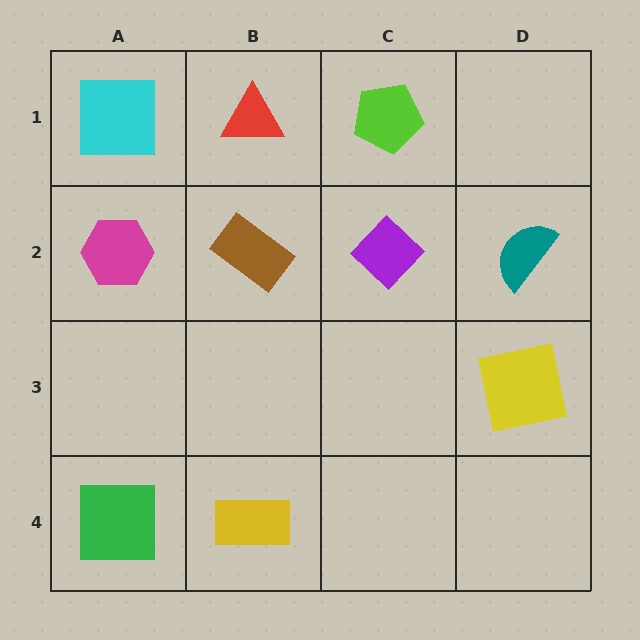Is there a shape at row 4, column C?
No, that cell is empty.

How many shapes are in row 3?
1 shape.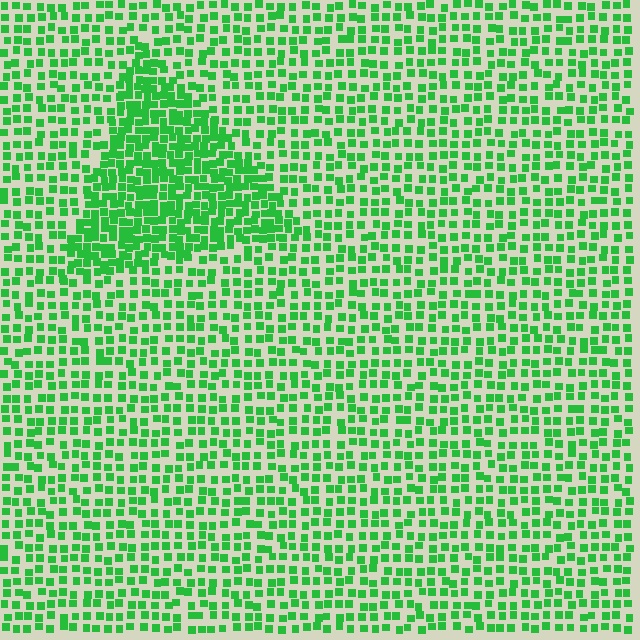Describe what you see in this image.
The image contains small green elements arranged at two different densities. A triangle-shaped region is visible where the elements are more densely packed than the surrounding area.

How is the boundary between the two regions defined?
The boundary is defined by a change in element density (approximately 1.9x ratio). All elements are the same color, size, and shape.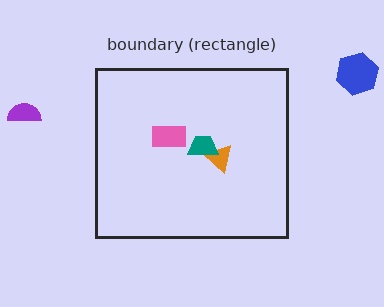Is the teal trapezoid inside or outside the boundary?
Inside.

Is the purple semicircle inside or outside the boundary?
Outside.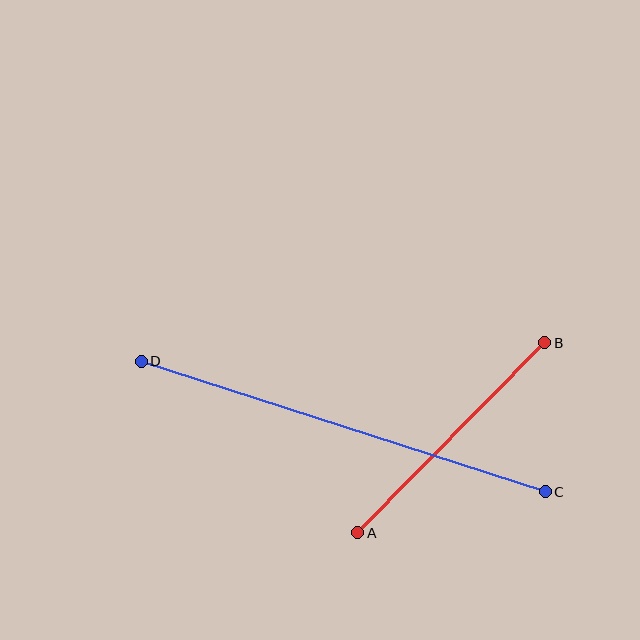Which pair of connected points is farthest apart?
Points C and D are farthest apart.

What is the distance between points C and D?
The distance is approximately 424 pixels.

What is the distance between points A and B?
The distance is approximately 267 pixels.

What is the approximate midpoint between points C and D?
The midpoint is at approximately (343, 427) pixels.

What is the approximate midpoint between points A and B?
The midpoint is at approximately (451, 438) pixels.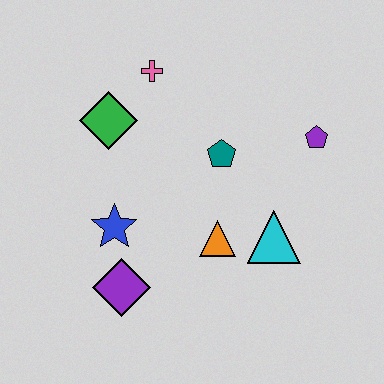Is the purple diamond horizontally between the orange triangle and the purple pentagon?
No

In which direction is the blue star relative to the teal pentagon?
The blue star is to the left of the teal pentagon.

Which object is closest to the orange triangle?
The cyan triangle is closest to the orange triangle.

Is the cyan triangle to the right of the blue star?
Yes